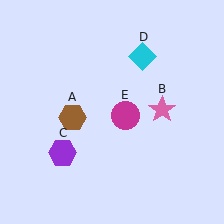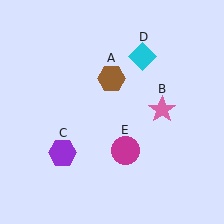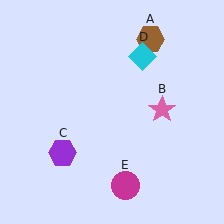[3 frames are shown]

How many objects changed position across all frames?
2 objects changed position: brown hexagon (object A), magenta circle (object E).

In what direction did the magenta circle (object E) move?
The magenta circle (object E) moved down.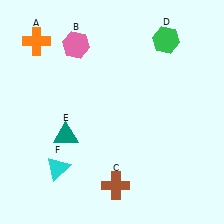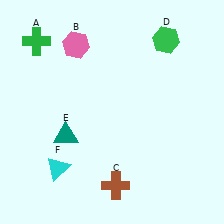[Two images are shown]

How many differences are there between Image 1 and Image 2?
There is 1 difference between the two images.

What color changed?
The cross (A) changed from orange in Image 1 to green in Image 2.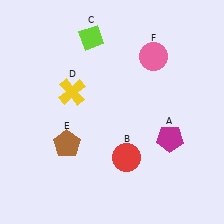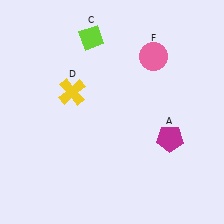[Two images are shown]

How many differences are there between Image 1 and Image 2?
There are 2 differences between the two images.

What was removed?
The red circle (B), the brown pentagon (E) were removed in Image 2.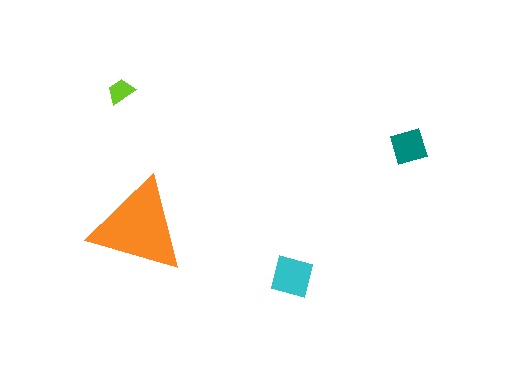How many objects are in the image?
There are 4 objects in the image.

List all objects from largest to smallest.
The orange triangle, the cyan square, the teal diamond, the lime trapezoid.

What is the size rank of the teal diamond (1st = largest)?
3rd.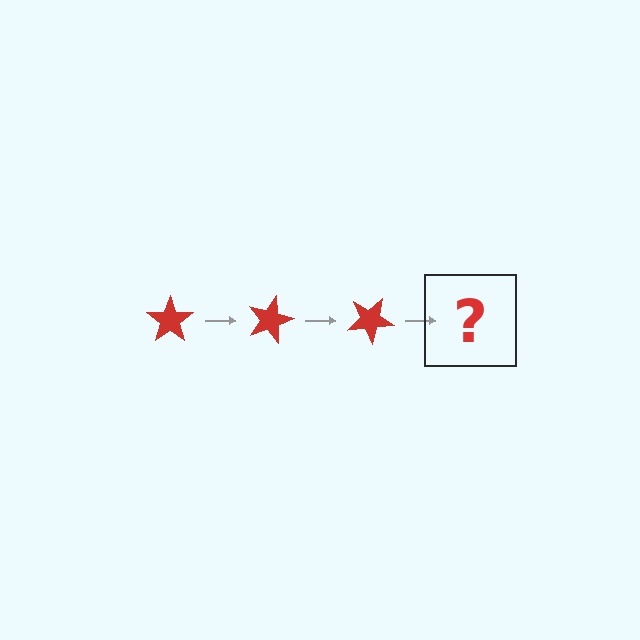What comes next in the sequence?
The next element should be a red star rotated 45 degrees.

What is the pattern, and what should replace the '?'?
The pattern is that the star rotates 15 degrees each step. The '?' should be a red star rotated 45 degrees.